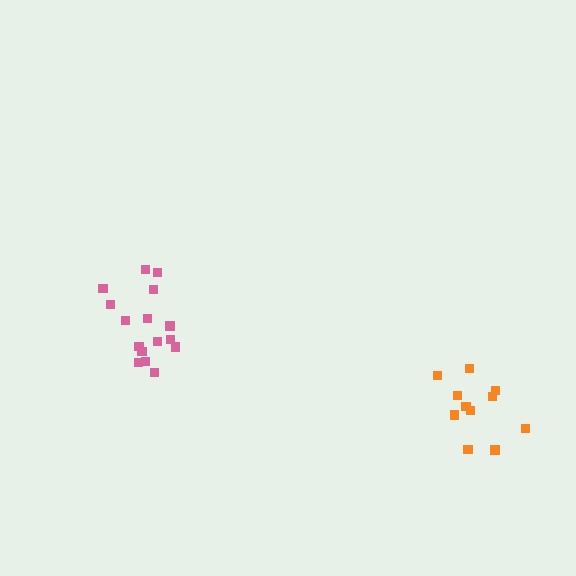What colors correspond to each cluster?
The clusters are colored: pink, orange.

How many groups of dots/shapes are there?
There are 2 groups.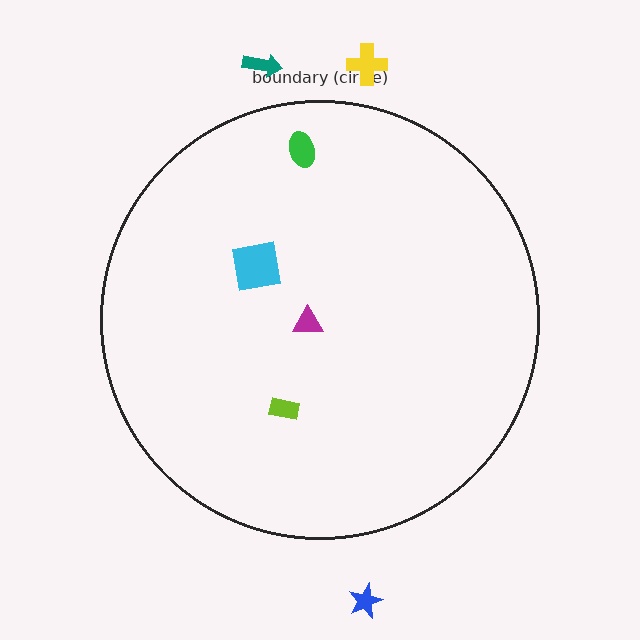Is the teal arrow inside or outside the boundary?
Outside.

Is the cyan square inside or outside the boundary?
Inside.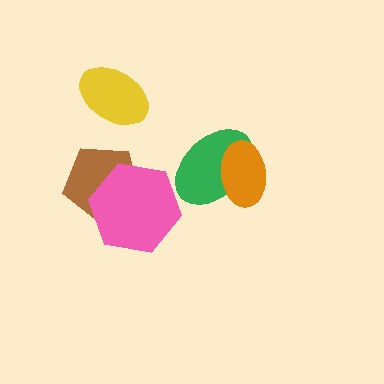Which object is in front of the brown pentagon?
The pink hexagon is in front of the brown pentagon.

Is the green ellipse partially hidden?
Yes, it is partially covered by another shape.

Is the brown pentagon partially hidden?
Yes, it is partially covered by another shape.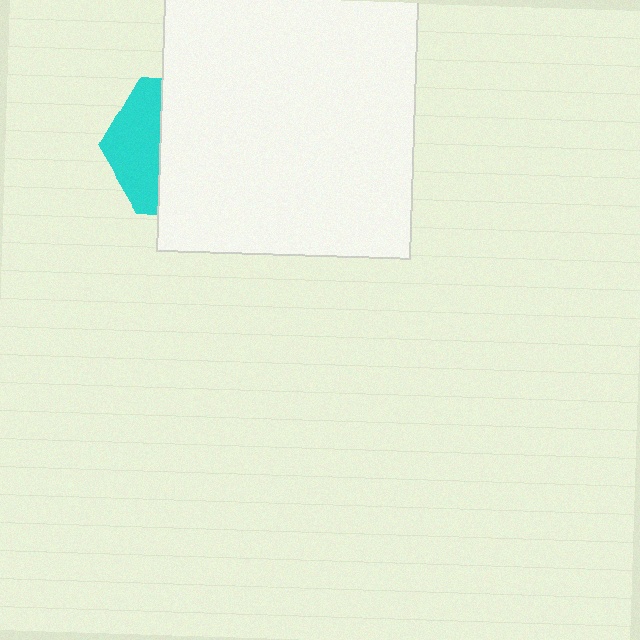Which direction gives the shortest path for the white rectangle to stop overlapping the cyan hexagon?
Moving right gives the shortest separation.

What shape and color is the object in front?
The object in front is a white rectangle.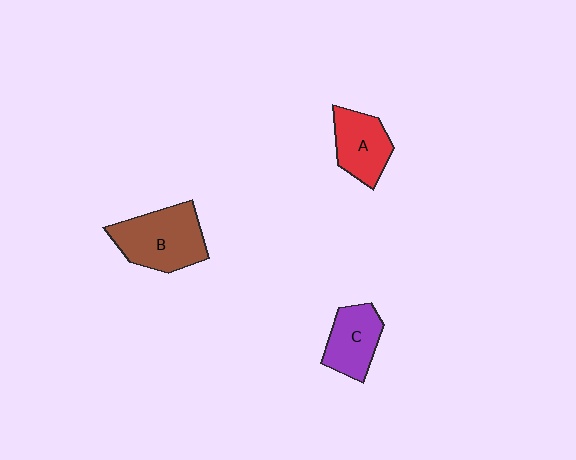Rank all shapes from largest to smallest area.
From largest to smallest: B (brown), A (red), C (purple).